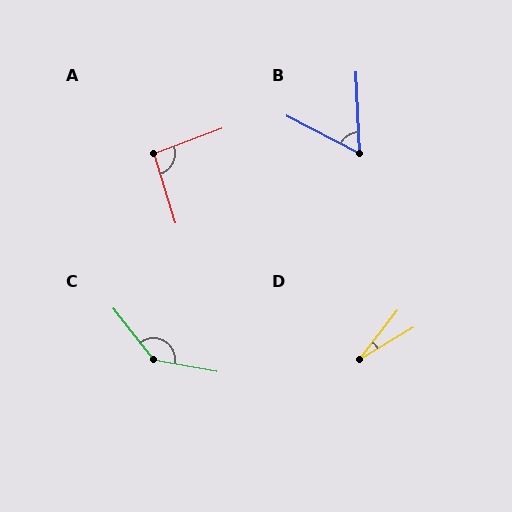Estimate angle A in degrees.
Approximately 94 degrees.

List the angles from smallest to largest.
D (22°), B (60°), A (94°), C (138°).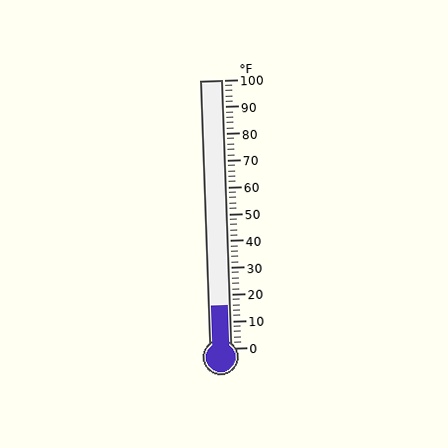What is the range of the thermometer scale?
The thermometer scale ranges from 0°F to 100°F.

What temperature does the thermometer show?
The thermometer shows approximately 16°F.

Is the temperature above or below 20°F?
The temperature is below 20°F.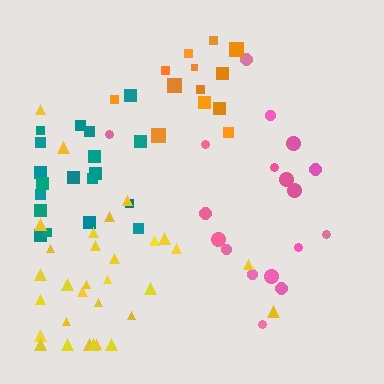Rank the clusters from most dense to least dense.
orange, yellow, teal, pink.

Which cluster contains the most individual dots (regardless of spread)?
Yellow (32).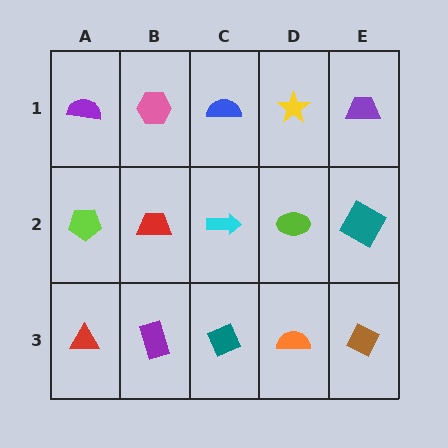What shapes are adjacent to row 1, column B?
A red trapezoid (row 2, column B), a purple semicircle (row 1, column A), a blue semicircle (row 1, column C).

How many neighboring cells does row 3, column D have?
3.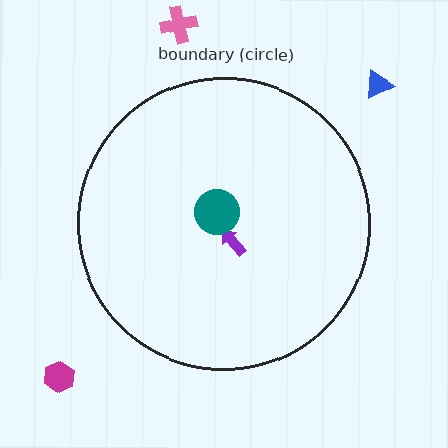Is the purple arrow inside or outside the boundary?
Inside.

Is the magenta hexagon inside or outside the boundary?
Outside.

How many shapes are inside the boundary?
2 inside, 3 outside.